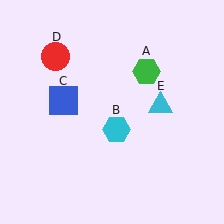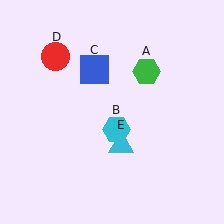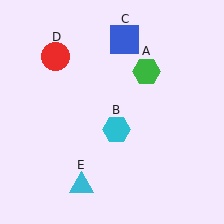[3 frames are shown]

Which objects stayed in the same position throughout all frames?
Green hexagon (object A) and cyan hexagon (object B) and red circle (object D) remained stationary.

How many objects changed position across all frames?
2 objects changed position: blue square (object C), cyan triangle (object E).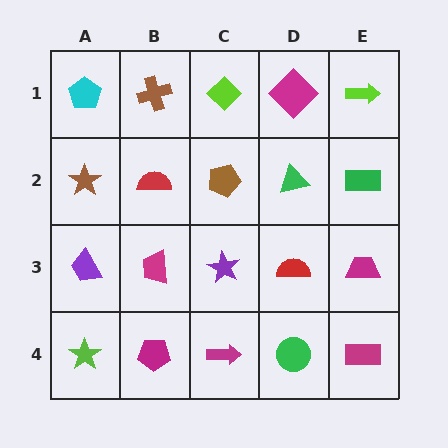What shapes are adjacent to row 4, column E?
A magenta trapezoid (row 3, column E), a green circle (row 4, column D).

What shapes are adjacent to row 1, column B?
A red semicircle (row 2, column B), a cyan pentagon (row 1, column A), a lime diamond (row 1, column C).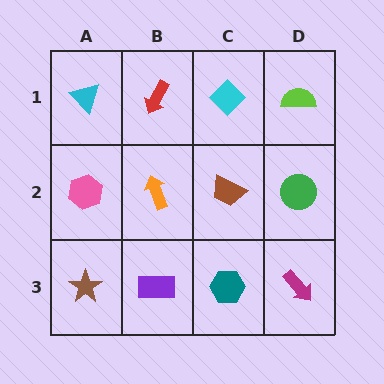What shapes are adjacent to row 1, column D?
A green circle (row 2, column D), a cyan diamond (row 1, column C).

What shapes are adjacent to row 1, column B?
An orange arrow (row 2, column B), a cyan triangle (row 1, column A), a cyan diamond (row 1, column C).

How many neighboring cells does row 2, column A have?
3.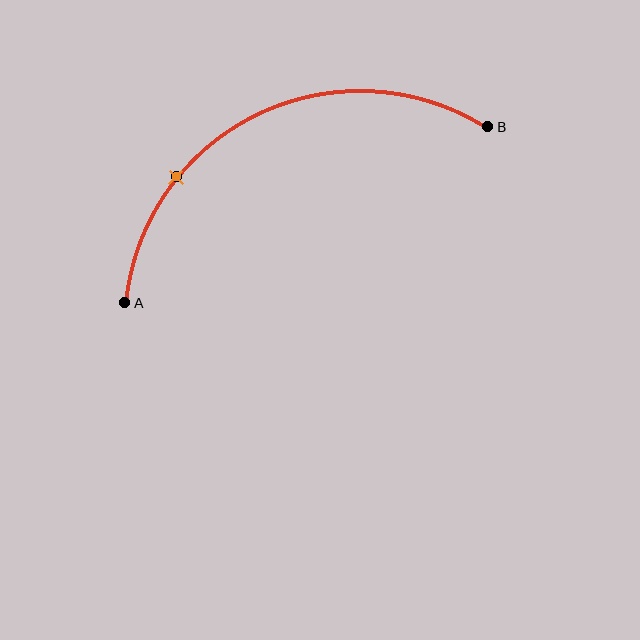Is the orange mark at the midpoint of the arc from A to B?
No. The orange mark lies on the arc but is closer to endpoint A. The arc midpoint would be at the point on the curve equidistant along the arc from both A and B.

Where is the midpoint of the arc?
The arc midpoint is the point on the curve farthest from the straight line joining A and B. It sits above that line.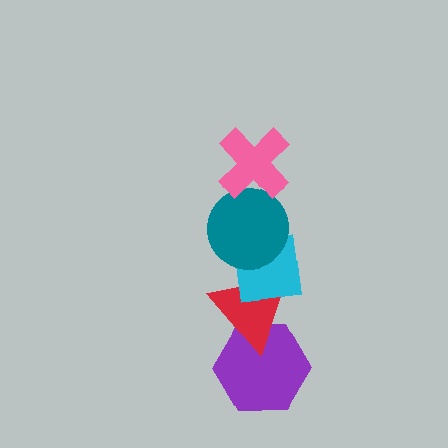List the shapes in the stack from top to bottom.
From top to bottom: the pink cross, the teal circle, the cyan square, the red triangle, the purple hexagon.